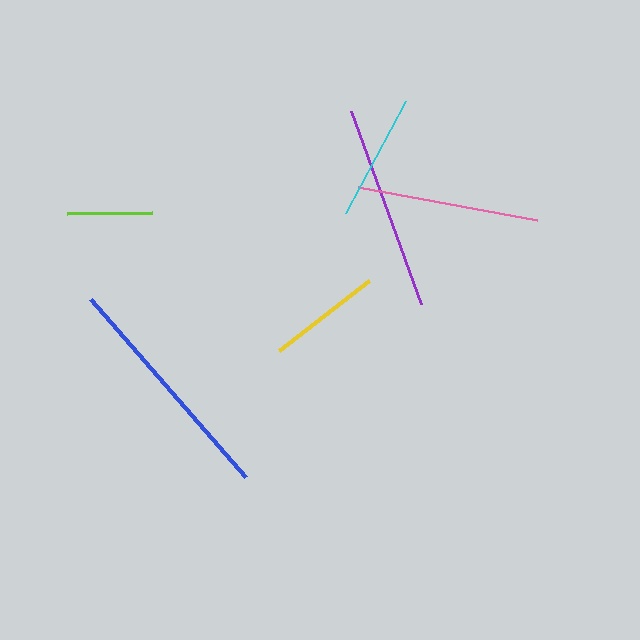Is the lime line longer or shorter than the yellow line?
The yellow line is longer than the lime line.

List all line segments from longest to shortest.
From longest to shortest: blue, purple, pink, cyan, yellow, lime.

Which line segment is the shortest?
The lime line is the shortest at approximately 85 pixels.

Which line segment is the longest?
The blue line is the longest at approximately 235 pixels.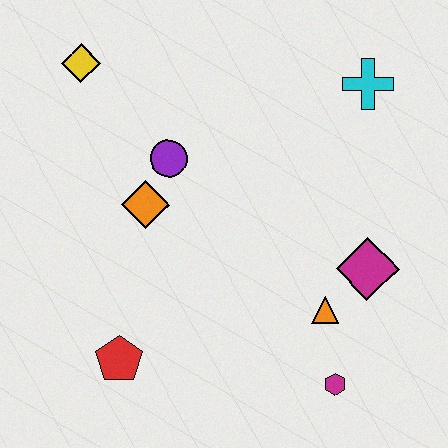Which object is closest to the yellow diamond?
The purple circle is closest to the yellow diamond.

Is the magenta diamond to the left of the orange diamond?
No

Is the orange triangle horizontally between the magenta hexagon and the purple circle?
Yes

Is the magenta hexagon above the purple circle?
No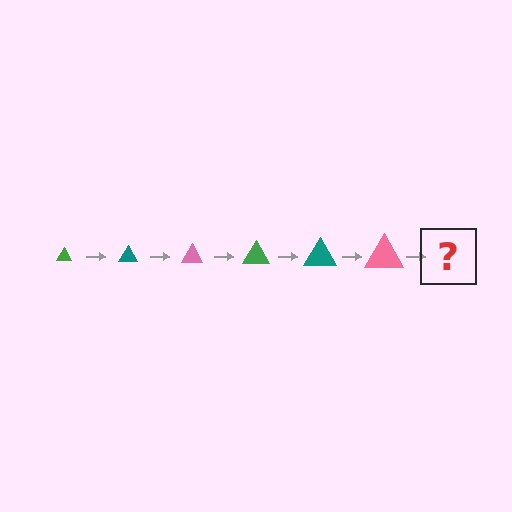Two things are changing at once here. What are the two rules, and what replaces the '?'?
The two rules are that the triangle grows larger each step and the color cycles through green, teal, and pink. The '?' should be a green triangle, larger than the previous one.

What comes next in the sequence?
The next element should be a green triangle, larger than the previous one.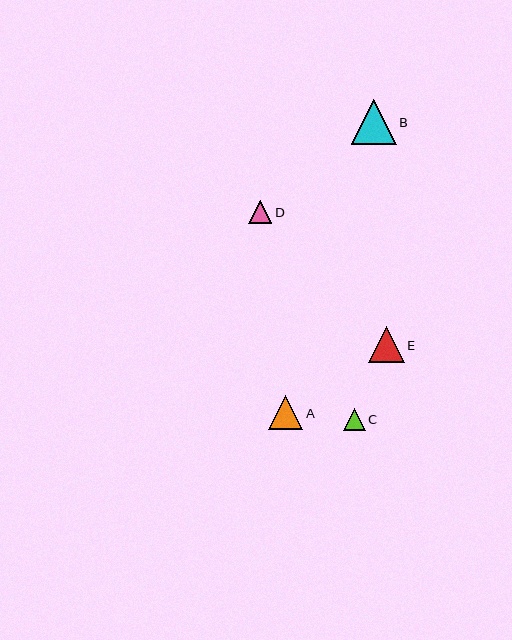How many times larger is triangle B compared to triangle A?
Triangle B is approximately 1.3 times the size of triangle A.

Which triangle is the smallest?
Triangle C is the smallest with a size of approximately 22 pixels.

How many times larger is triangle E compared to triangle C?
Triangle E is approximately 1.6 times the size of triangle C.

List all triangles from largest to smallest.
From largest to smallest: B, E, A, D, C.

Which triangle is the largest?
Triangle B is the largest with a size of approximately 45 pixels.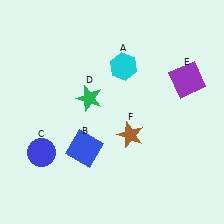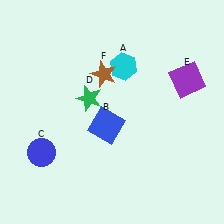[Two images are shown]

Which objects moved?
The objects that moved are: the blue square (B), the brown star (F).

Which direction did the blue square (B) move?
The blue square (B) moved up.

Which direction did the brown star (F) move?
The brown star (F) moved up.